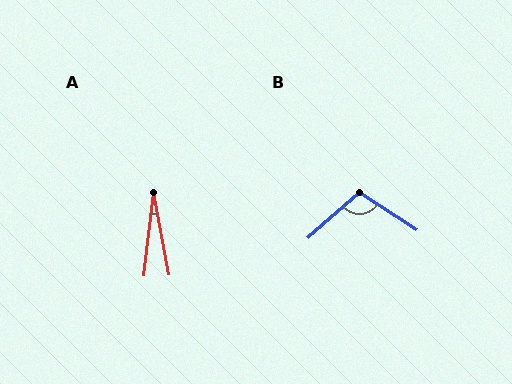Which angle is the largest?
B, at approximately 106 degrees.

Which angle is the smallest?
A, at approximately 17 degrees.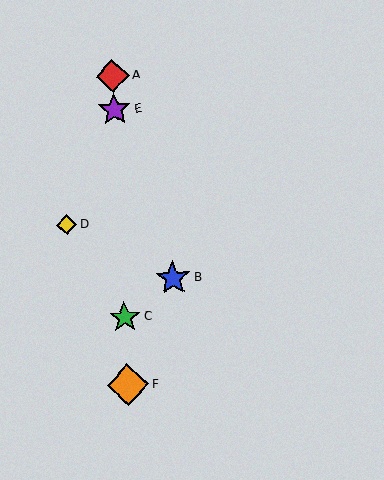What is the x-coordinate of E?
Object E is at x≈114.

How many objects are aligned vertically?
4 objects (A, C, E, F) are aligned vertically.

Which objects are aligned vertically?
Objects A, C, E, F are aligned vertically.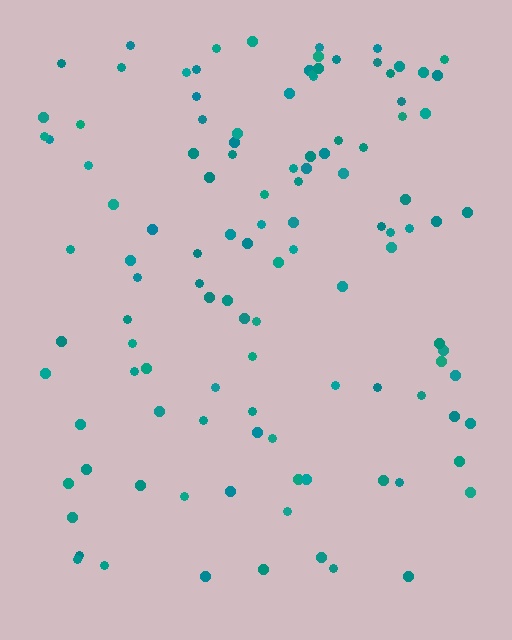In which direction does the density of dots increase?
From bottom to top, with the top side densest.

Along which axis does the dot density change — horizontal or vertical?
Vertical.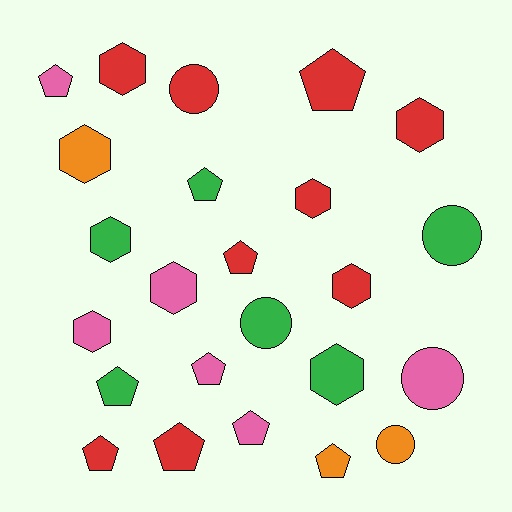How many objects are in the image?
There are 24 objects.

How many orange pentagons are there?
There is 1 orange pentagon.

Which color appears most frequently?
Red, with 9 objects.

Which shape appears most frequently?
Pentagon, with 10 objects.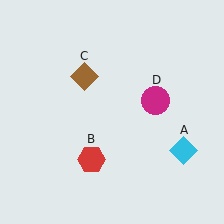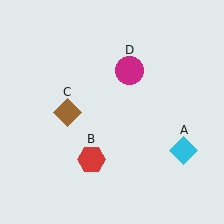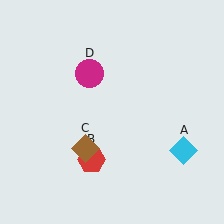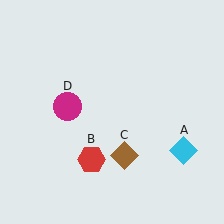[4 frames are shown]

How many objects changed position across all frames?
2 objects changed position: brown diamond (object C), magenta circle (object D).